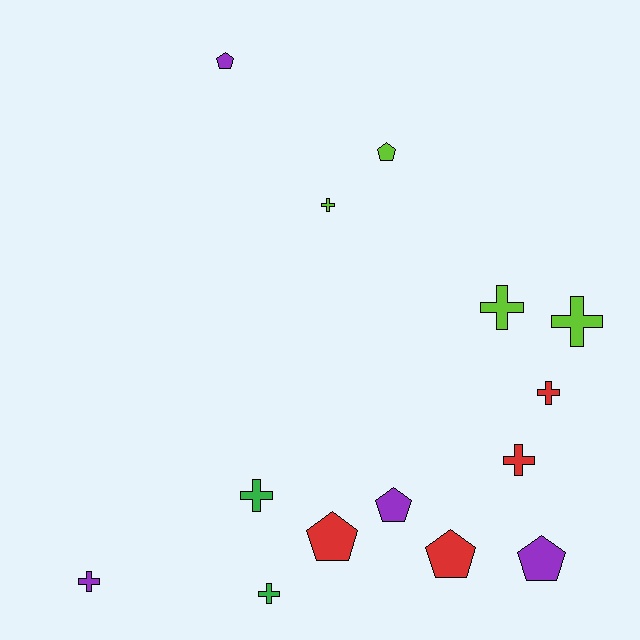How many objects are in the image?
There are 14 objects.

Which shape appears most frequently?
Cross, with 8 objects.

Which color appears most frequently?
Purple, with 4 objects.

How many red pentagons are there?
There are 2 red pentagons.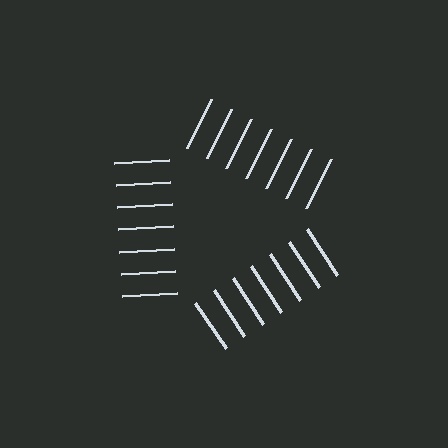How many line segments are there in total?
21 — 7 along each of the 3 edges.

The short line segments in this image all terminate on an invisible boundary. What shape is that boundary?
An illusory triangle — the line segments terminate on its edges but no continuous stroke is drawn.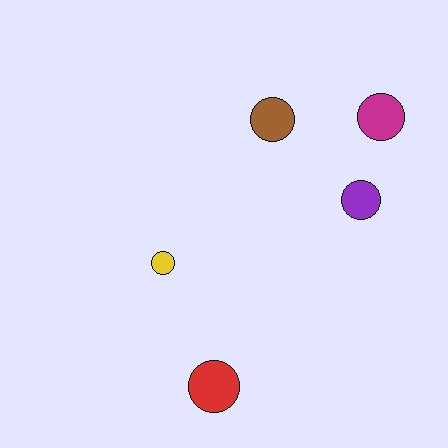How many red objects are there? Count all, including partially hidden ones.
There is 1 red object.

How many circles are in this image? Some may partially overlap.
There are 5 circles.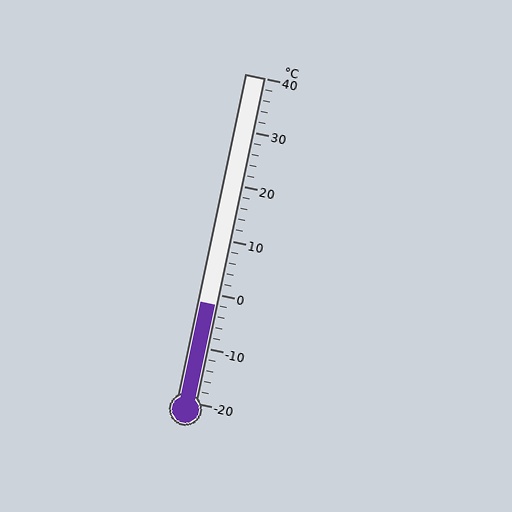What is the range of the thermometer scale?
The thermometer scale ranges from -20°C to 40°C.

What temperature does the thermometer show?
The thermometer shows approximately -2°C.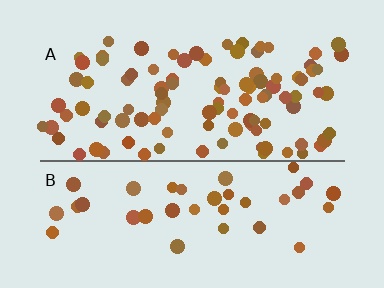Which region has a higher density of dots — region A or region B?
A (the top).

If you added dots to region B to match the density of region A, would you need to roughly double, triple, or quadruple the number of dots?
Approximately double.